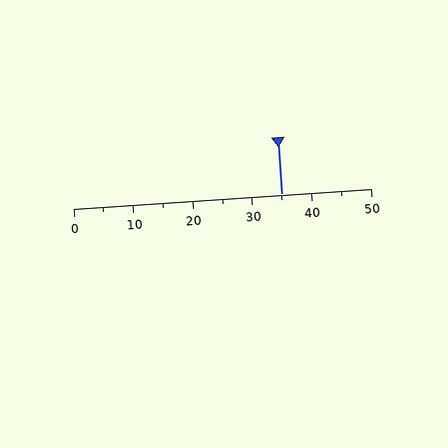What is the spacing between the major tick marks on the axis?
The major ticks are spaced 10 apart.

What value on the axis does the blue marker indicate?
The marker indicates approximately 35.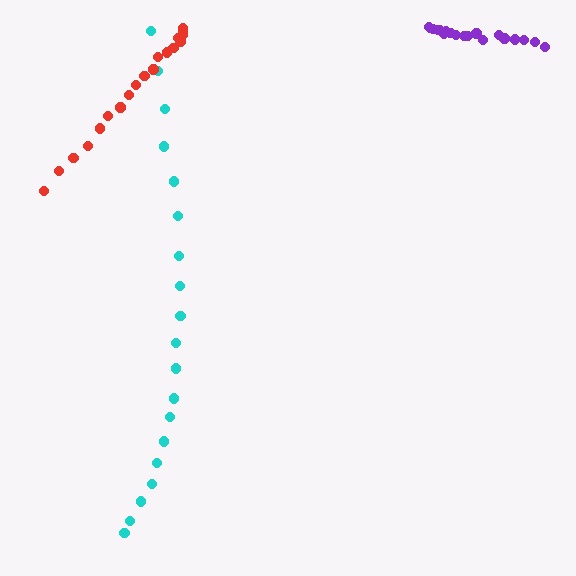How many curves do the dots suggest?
There are 3 distinct paths.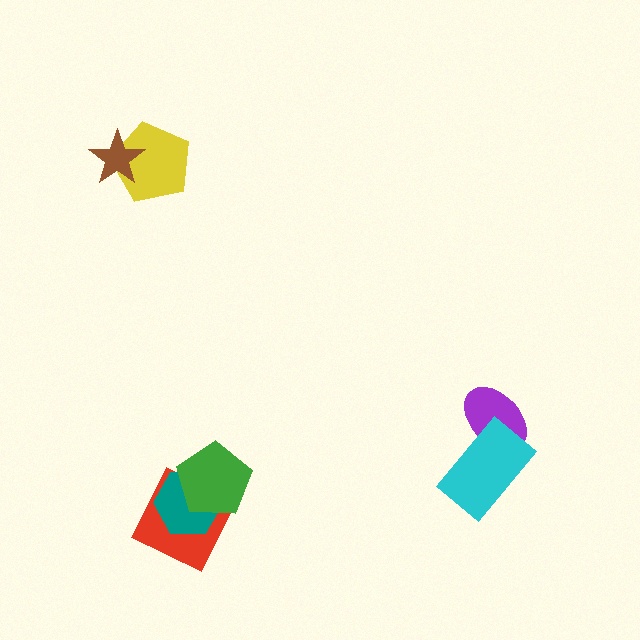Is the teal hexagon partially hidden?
Yes, it is partially covered by another shape.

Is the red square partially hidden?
Yes, it is partially covered by another shape.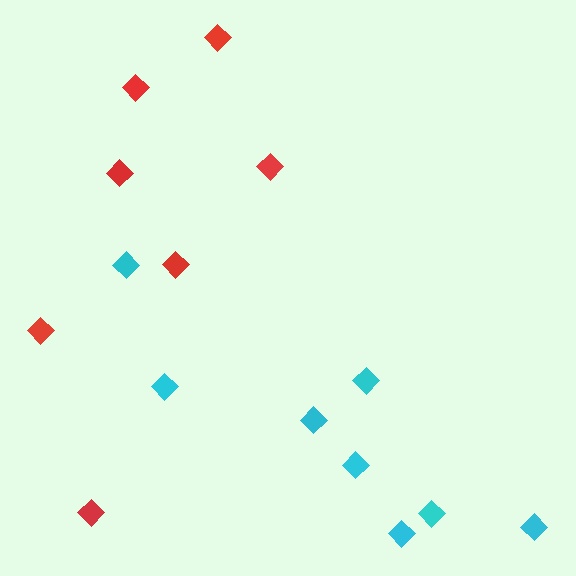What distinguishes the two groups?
There are 2 groups: one group of red diamonds (7) and one group of cyan diamonds (8).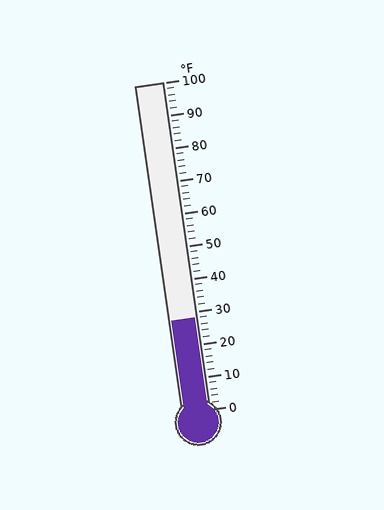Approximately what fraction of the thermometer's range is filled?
The thermometer is filled to approximately 30% of its range.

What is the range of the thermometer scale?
The thermometer scale ranges from 0°F to 100°F.